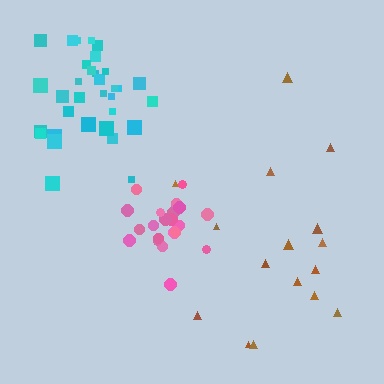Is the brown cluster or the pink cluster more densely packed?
Pink.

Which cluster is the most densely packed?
Pink.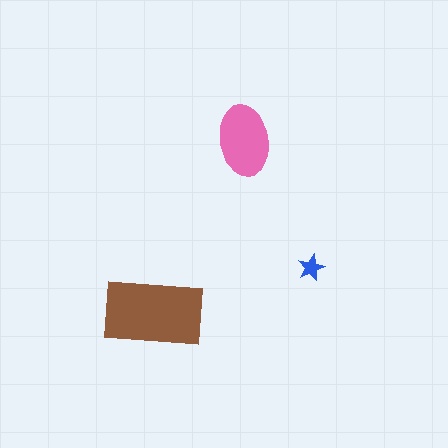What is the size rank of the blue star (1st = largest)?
3rd.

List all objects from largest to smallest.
The brown rectangle, the pink ellipse, the blue star.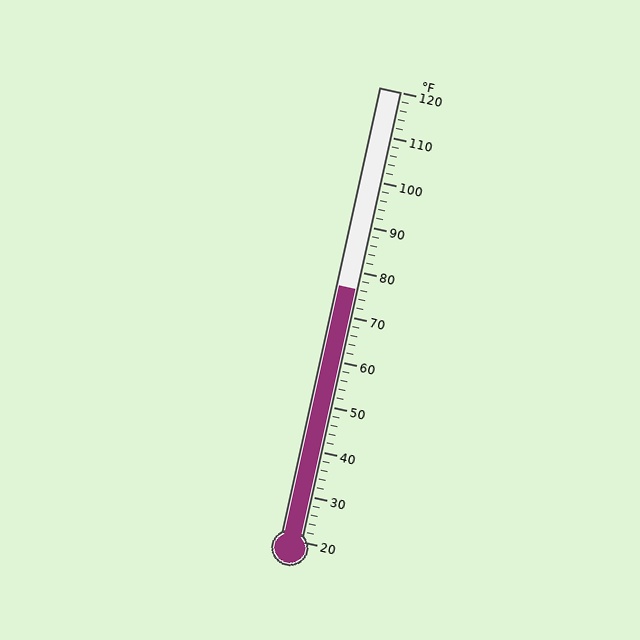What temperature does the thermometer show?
The thermometer shows approximately 76°F.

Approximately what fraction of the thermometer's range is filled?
The thermometer is filled to approximately 55% of its range.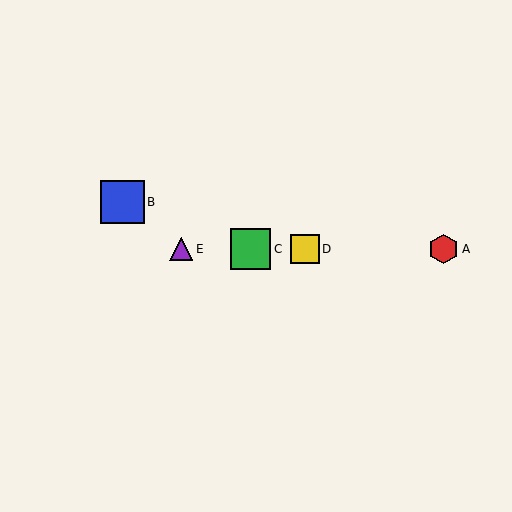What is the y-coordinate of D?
Object D is at y≈249.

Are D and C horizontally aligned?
Yes, both are at y≈249.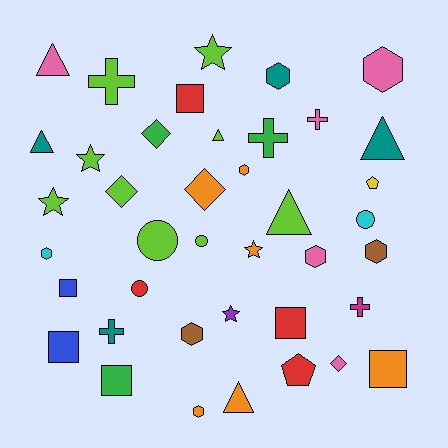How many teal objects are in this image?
There are 4 teal objects.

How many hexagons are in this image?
There are 8 hexagons.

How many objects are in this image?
There are 40 objects.